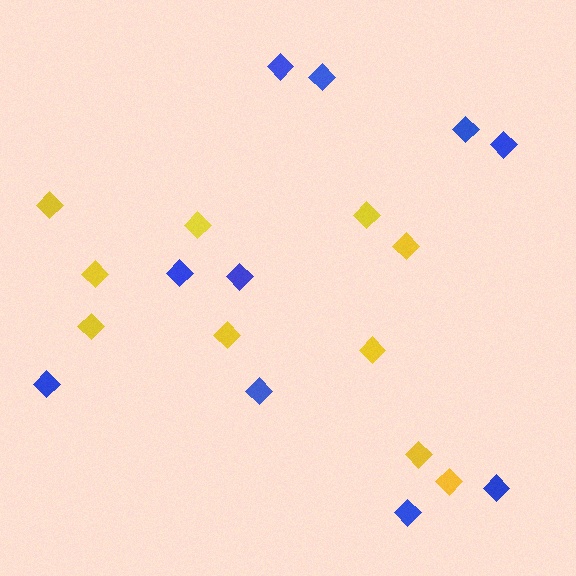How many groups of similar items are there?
There are 2 groups: one group of yellow diamonds (10) and one group of blue diamonds (10).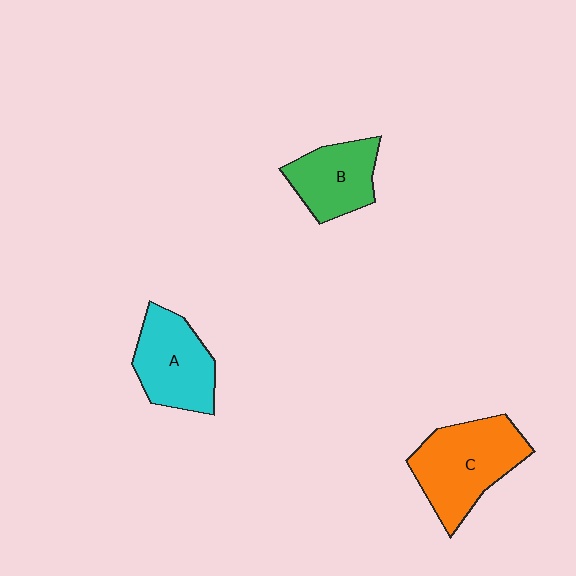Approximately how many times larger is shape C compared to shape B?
Approximately 1.5 times.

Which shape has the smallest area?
Shape B (green).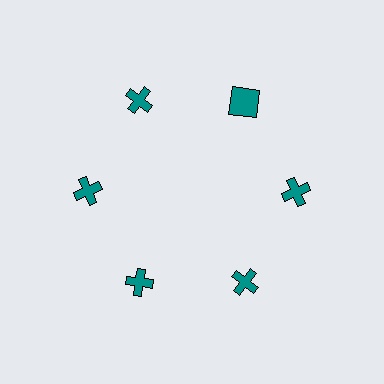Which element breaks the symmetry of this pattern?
The teal square at roughly the 1 o'clock position breaks the symmetry. All other shapes are teal crosses.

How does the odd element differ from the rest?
It has a different shape: square instead of cross.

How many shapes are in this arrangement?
There are 6 shapes arranged in a ring pattern.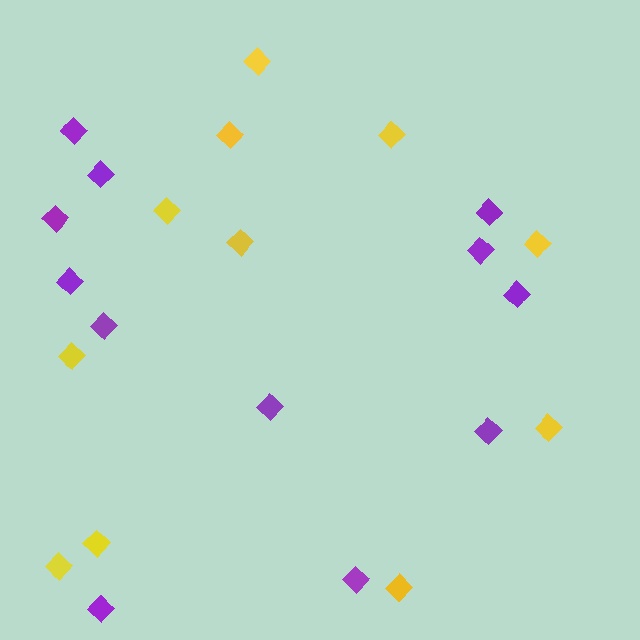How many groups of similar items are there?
There are 2 groups: one group of yellow diamonds (11) and one group of purple diamonds (12).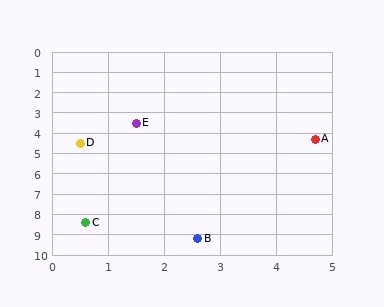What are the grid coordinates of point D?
Point D is at approximately (0.5, 4.5).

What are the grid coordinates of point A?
Point A is at approximately (4.7, 4.3).